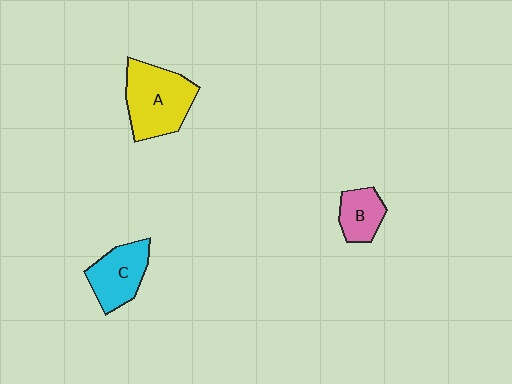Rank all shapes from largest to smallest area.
From largest to smallest: A (yellow), C (cyan), B (pink).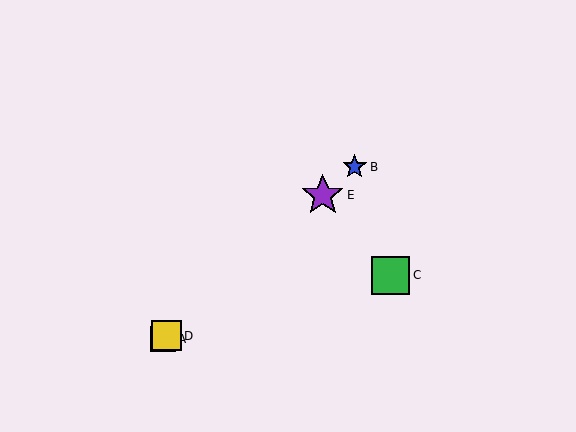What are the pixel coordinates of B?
Object B is at (355, 167).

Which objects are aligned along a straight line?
Objects A, B, D, E are aligned along a straight line.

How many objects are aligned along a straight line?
4 objects (A, B, D, E) are aligned along a straight line.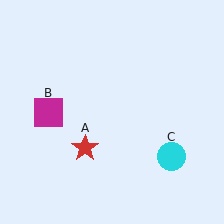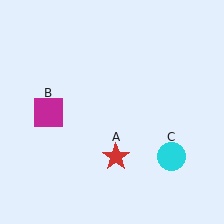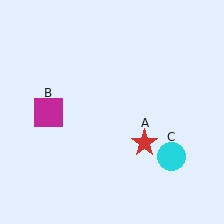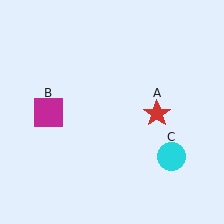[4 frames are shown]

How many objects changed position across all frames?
1 object changed position: red star (object A).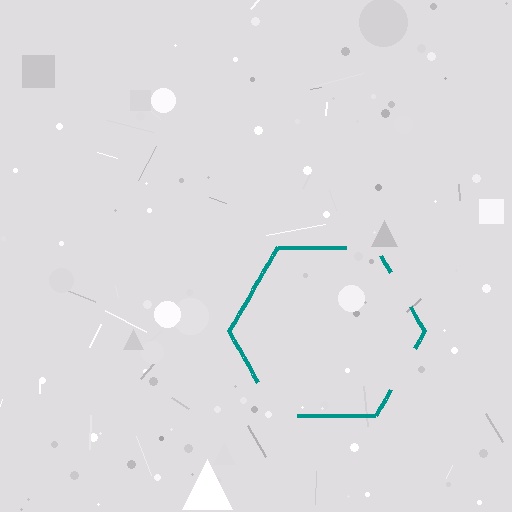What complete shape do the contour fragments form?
The contour fragments form a hexagon.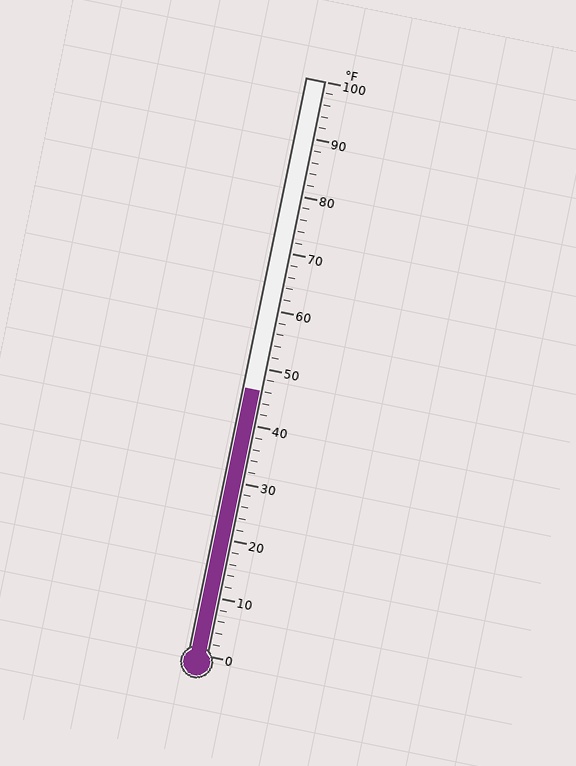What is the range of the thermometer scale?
The thermometer scale ranges from 0°F to 100°F.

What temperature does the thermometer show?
The thermometer shows approximately 46°F.